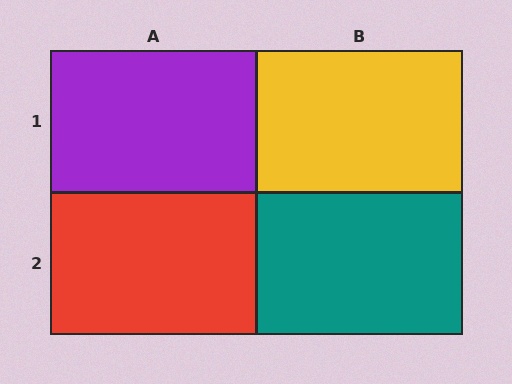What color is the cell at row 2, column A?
Red.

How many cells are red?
1 cell is red.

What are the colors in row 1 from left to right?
Purple, yellow.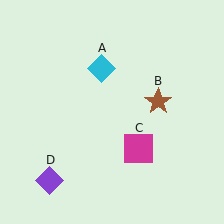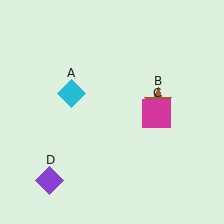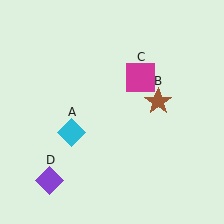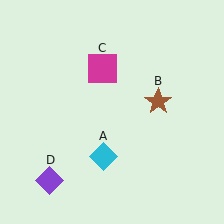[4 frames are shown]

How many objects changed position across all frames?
2 objects changed position: cyan diamond (object A), magenta square (object C).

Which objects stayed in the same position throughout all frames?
Brown star (object B) and purple diamond (object D) remained stationary.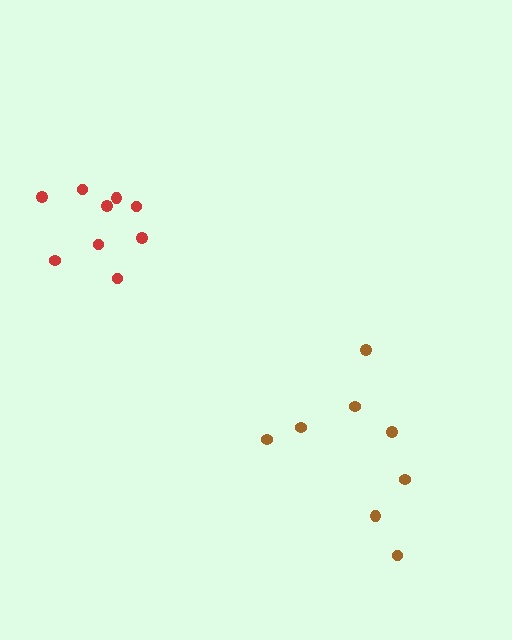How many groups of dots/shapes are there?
There are 2 groups.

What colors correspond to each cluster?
The clusters are colored: red, brown.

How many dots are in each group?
Group 1: 9 dots, Group 2: 8 dots (17 total).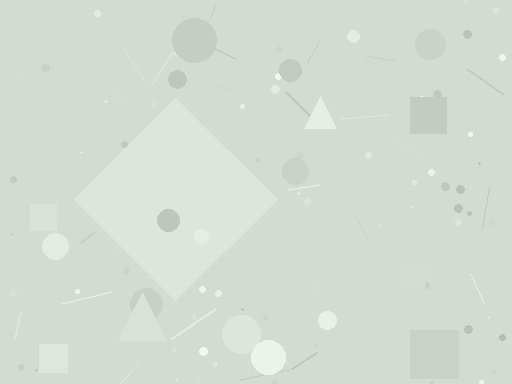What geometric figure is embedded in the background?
A diamond is embedded in the background.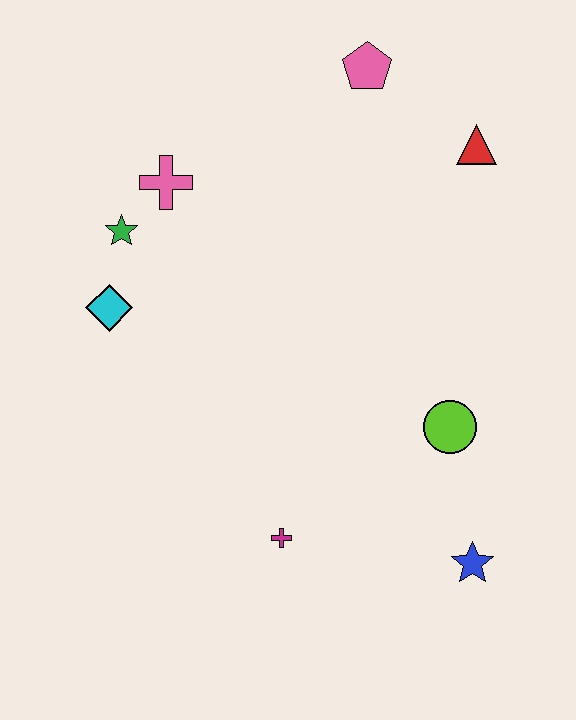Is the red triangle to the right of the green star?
Yes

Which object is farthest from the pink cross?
The blue star is farthest from the pink cross.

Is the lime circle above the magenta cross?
Yes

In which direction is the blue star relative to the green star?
The blue star is to the right of the green star.